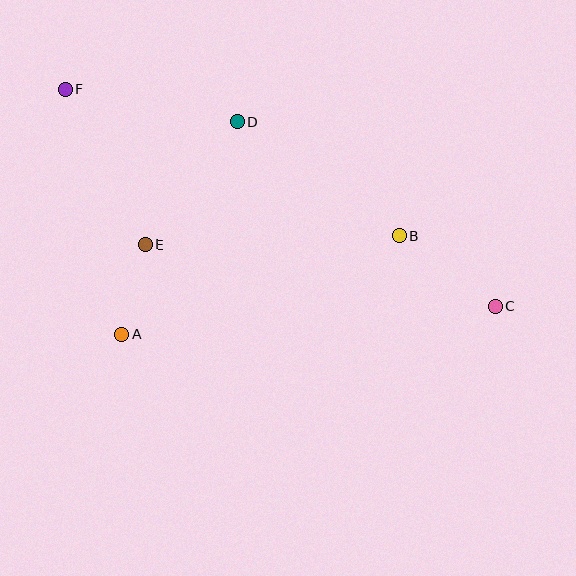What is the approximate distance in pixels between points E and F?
The distance between E and F is approximately 175 pixels.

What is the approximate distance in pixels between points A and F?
The distance between A and F is approximately 251 pixels.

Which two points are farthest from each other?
Points C and F are farthest from each other.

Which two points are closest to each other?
Points A and E are closest to each other.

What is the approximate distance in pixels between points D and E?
The distance between D and E is approximately 154 pixels.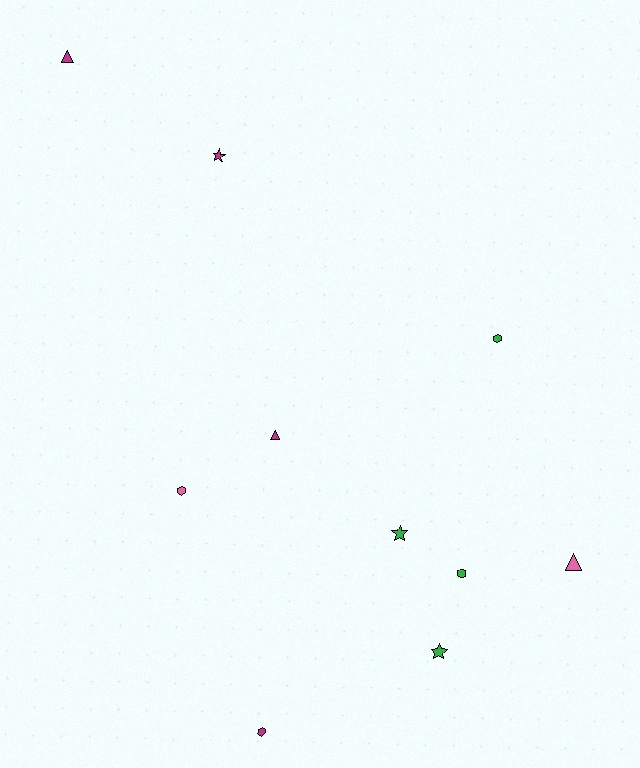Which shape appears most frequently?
Hexagon, with 4 objects.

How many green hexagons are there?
There are 2 green hexagons.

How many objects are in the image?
There are 10 objects.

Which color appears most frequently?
Magenta, with 4 objects.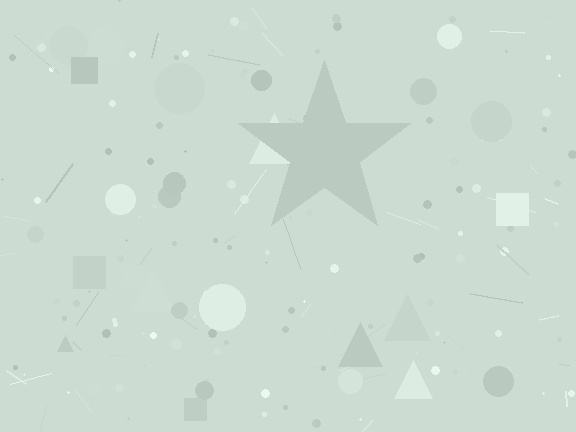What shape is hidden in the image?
A star is hidden in the image.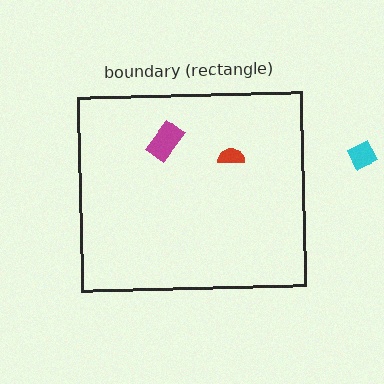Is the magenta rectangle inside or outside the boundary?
Inside.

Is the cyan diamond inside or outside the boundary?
Outside.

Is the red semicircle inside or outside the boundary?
Inside.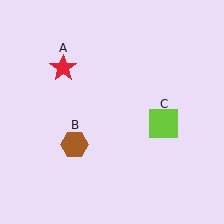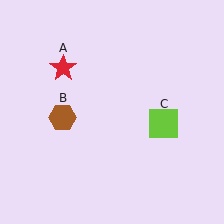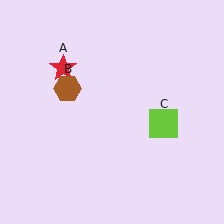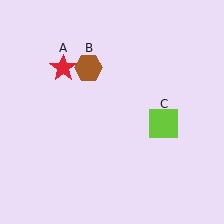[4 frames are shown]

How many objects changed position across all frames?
1 object changed position: brown hexagon (object B).